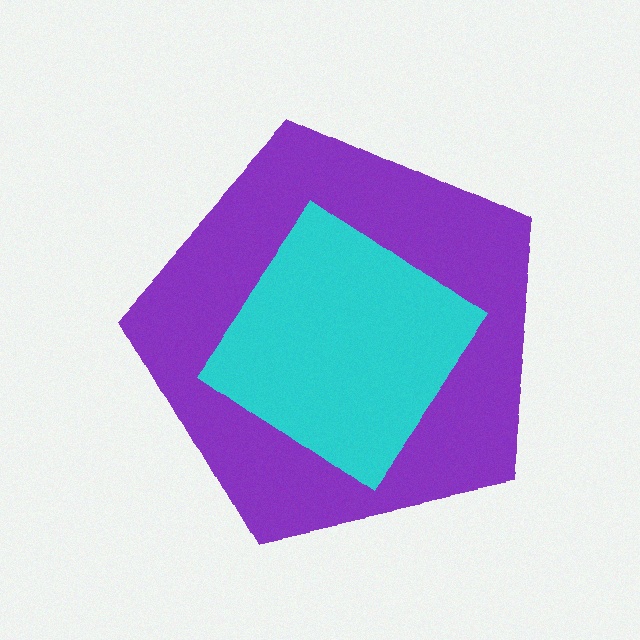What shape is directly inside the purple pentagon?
The cyan diamond.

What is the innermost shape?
The cyan diamond.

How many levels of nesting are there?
2.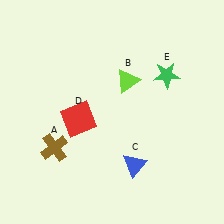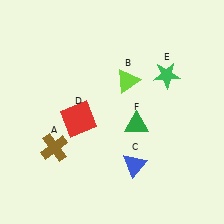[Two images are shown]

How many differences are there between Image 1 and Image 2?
There is 1 difference between the two images.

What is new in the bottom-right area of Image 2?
A green triangle (F) was added in the bottom-right area of Image 2.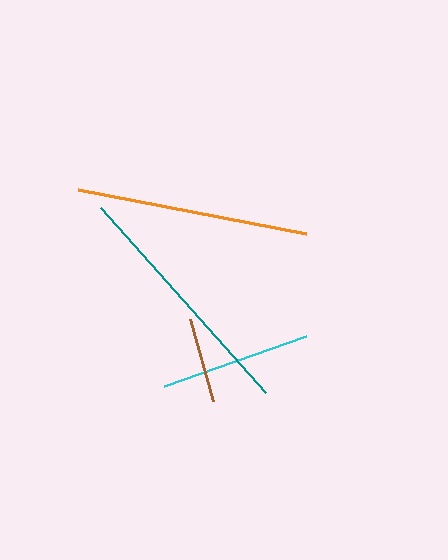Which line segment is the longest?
The teal line is the longest at approximately 247 pixels.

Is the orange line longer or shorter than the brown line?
The orange line is longer than the brown line.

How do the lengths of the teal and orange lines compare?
The teal and orange lines are approximately the same length.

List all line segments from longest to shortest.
From longest to shortest: teal, orange, cyan, brown.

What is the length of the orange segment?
The orange segment is approximately 232 pixels long.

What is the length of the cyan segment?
The cyan segment is approximately 151 pixels long.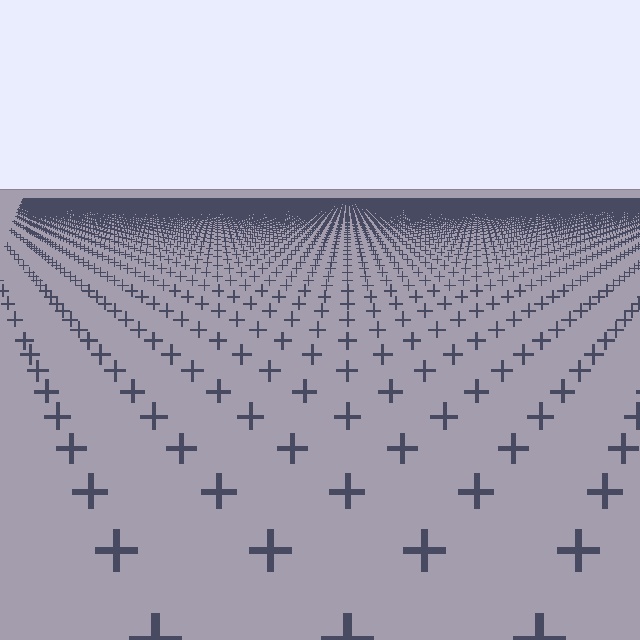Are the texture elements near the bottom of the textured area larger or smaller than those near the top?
Larger. Near the bottom, elements are closer to the viewer and appear at a bigger on-screen size.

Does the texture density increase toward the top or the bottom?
Density increases toward the top.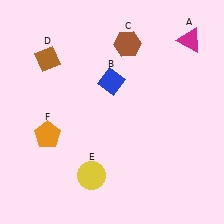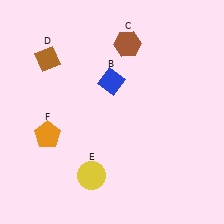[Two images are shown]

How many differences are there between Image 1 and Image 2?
There is 1 difference between the two images.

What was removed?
The magenta triangle (A) was removed in Image 2.